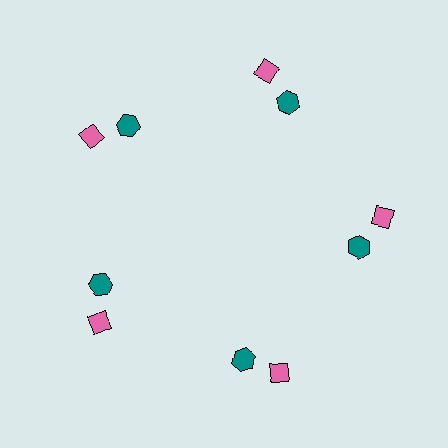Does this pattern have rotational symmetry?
Yes, this pattern has 5-fold rotational symmetry. It looks the same after rotating 72 degrees around the center.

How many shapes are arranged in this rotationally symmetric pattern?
There are 10 shapes, arranged in 5 groups of 2.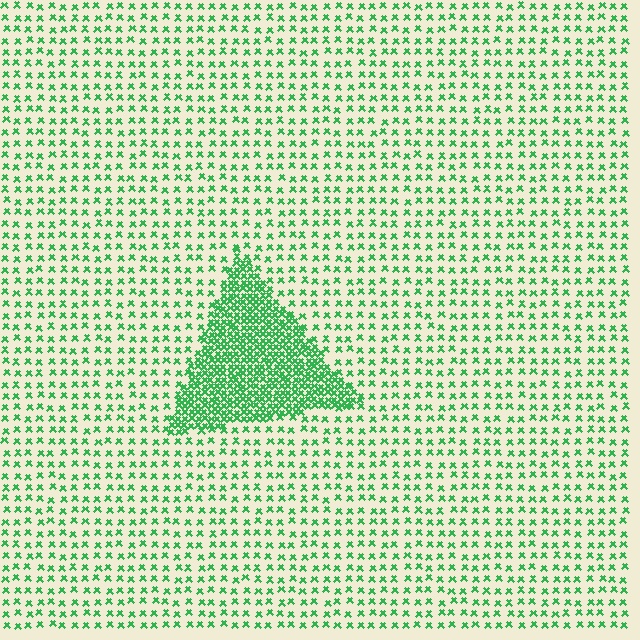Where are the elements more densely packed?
The elements are more densely packed inside the triangle boundary.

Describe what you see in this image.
The image contains small green elements arranged at two different densities. A triangle-shaped region is visible where the elements are more densely packed than the surrounding area.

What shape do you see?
I see a triangle.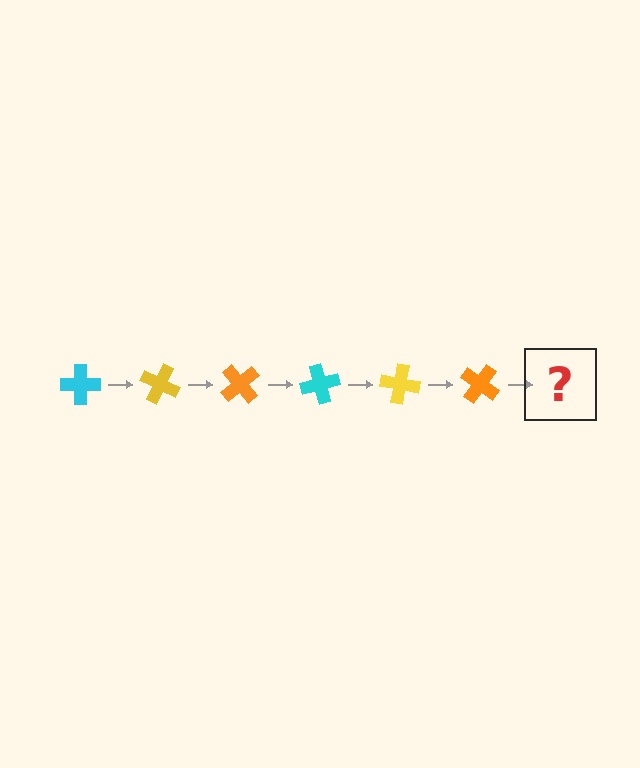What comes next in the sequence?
The next element should be a cyan cross, rotated 150 degrees from the start.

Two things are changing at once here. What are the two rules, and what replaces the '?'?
The two rules are that it rotates 25 degrees each step and the color cycles through cyan, yellow, and orange. The '?' should be a cyan cross, rotated 150 degrees from the start.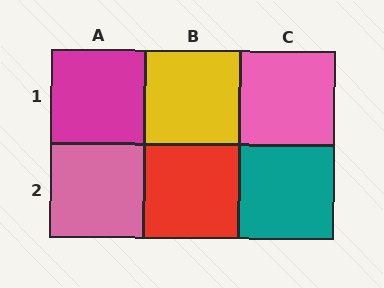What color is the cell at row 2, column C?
Teal.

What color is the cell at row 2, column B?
Red.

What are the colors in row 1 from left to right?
Magenta, yellow, pink.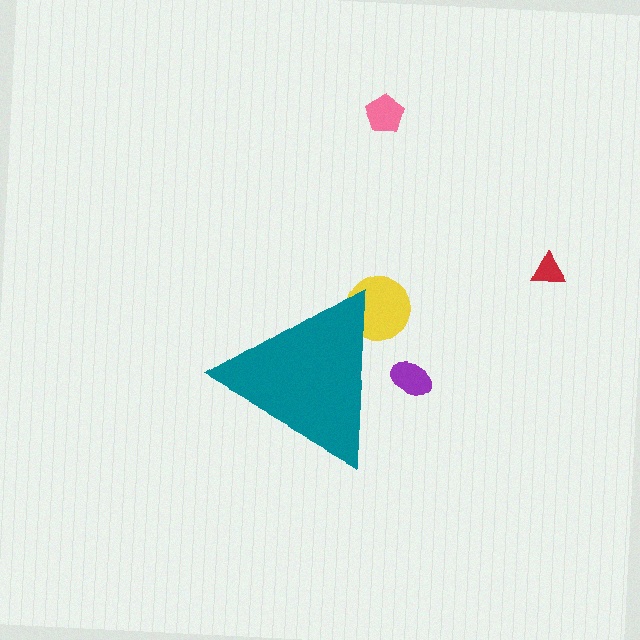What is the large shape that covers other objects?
A teal triangle.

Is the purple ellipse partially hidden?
Yes, the purple ellipse is partially hidden behind the teal triangle.